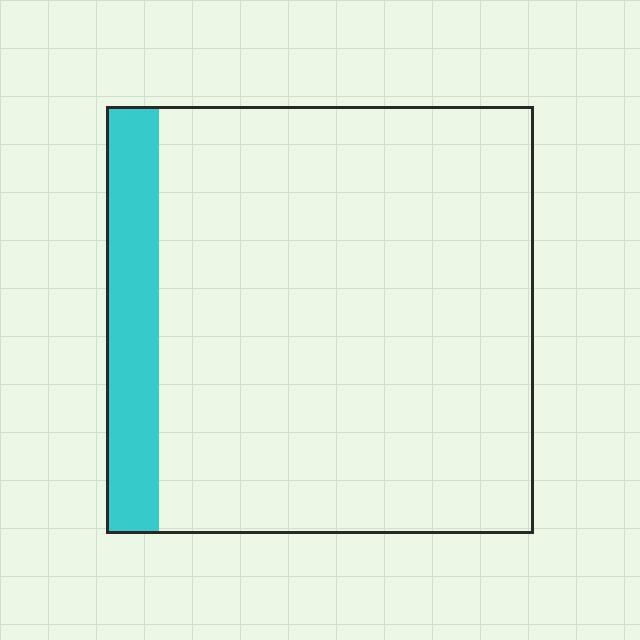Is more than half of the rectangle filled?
No.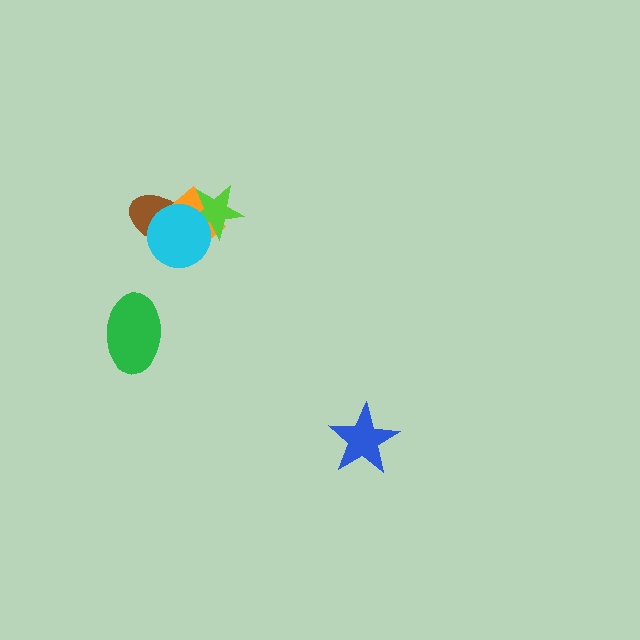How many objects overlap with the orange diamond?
3 objects overlap with the orange diamond.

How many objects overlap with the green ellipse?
0 objects overlap with the green ellipse.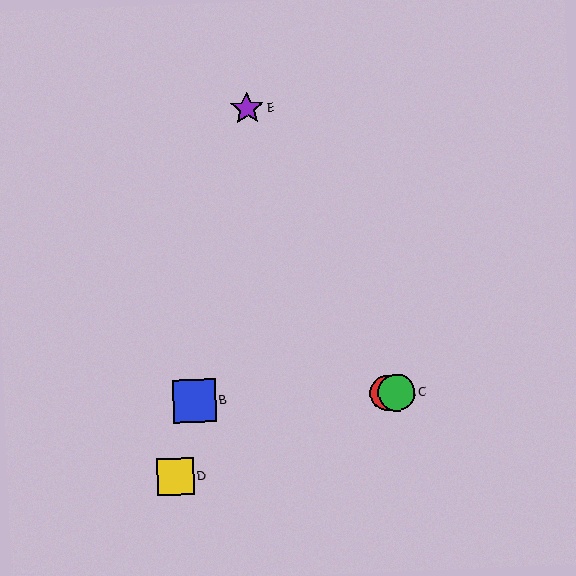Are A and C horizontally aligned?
Yes, both are at y≈393.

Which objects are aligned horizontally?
Objects A, B, C are aligned horizontally.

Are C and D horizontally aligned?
No, C is at y≈392 and D is at y≈477.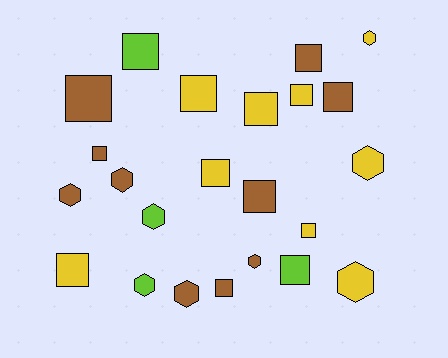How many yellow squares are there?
There are 6 yellow squares.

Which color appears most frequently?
Brown, with 10 objects.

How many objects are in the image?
There are 23 objects.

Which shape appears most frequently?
Square, with 14 objects.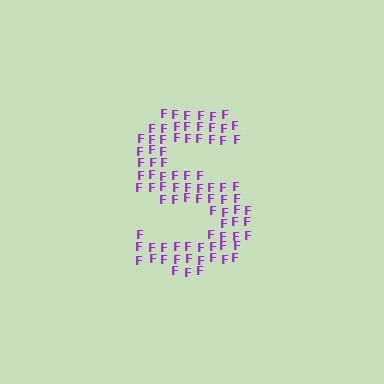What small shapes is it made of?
It is made of small letter F's.